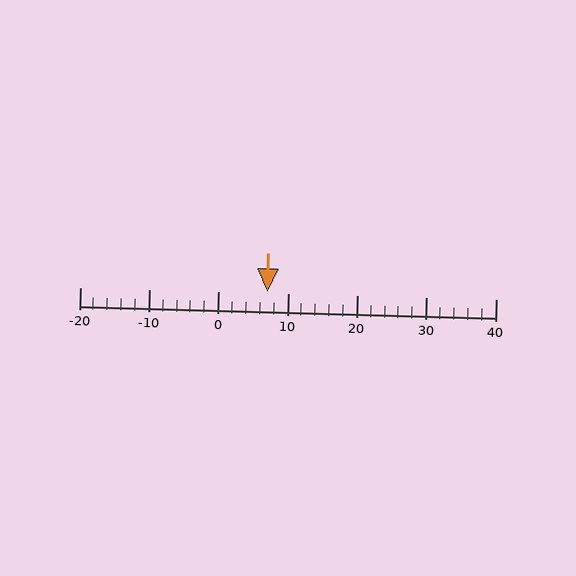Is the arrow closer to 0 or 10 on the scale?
The arrow is closer to 10.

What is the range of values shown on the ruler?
The ruler shows values from -20 to 40.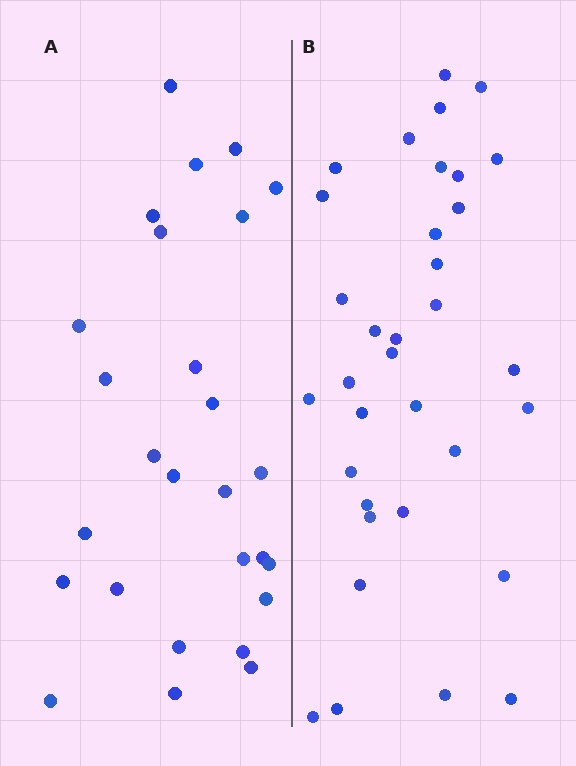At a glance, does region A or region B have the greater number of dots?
Region B (the right region) has more dots.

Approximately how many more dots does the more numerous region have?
Region B has roughly 8 or so more dots than region A.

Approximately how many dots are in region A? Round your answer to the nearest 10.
About 30 dots. (The exact count is 27, which rounds to 30.)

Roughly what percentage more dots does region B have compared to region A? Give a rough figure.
About 25% more.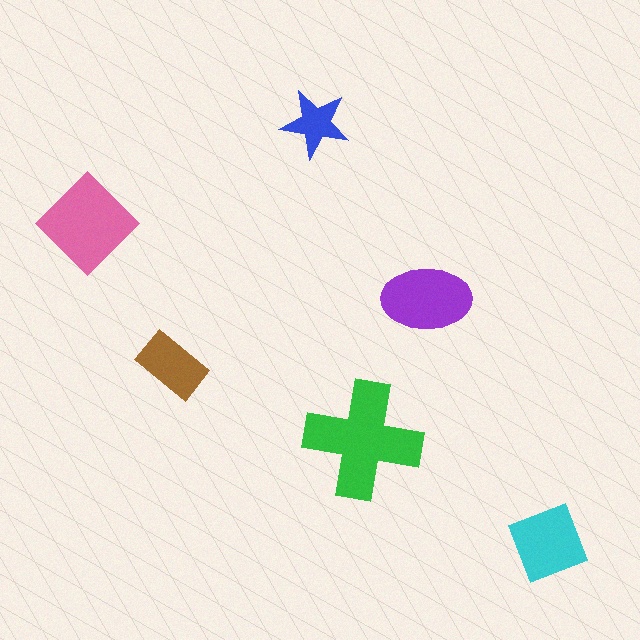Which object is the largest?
The green cross.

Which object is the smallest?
The blue star.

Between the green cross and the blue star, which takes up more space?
The green cross.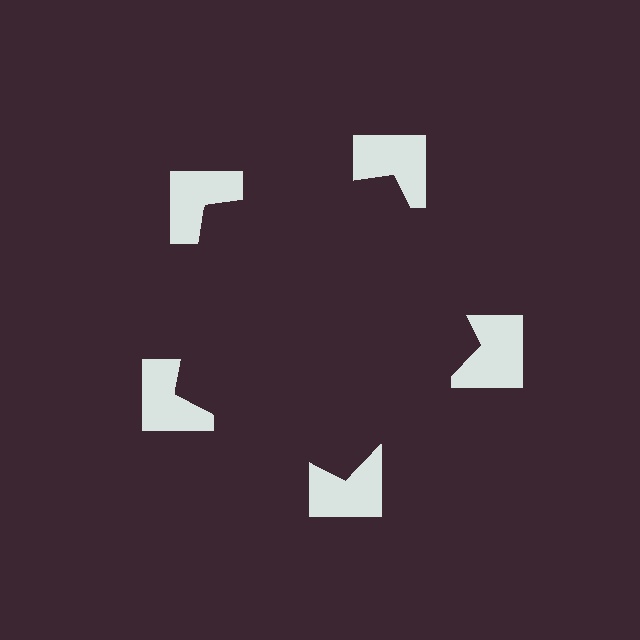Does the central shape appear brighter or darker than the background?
It typically appears slightly darker than the background, even though no actual brightness change is drawn.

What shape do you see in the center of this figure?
An illusory pentagon — its edges are inferred from the aligned wedge cuts in the notched squares, not physically drawn.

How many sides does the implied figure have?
5 sides.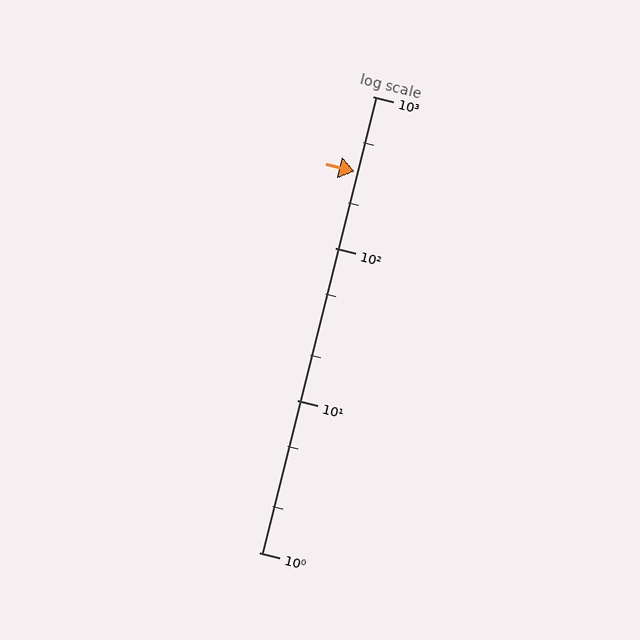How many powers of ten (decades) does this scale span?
The scale spans 3 decades, from 1 to 1000.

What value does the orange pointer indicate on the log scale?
The pointer indicates approximately 320.